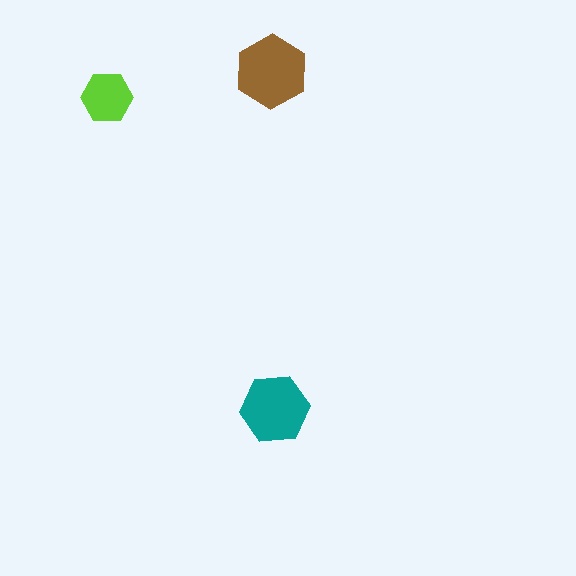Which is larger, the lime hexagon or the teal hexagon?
The teal one.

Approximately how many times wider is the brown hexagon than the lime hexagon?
About 1.5 times wider.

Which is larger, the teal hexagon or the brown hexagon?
The brown one.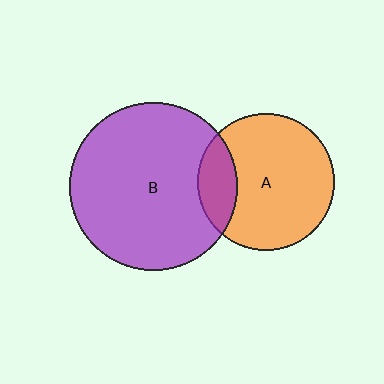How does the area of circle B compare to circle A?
Approximately 1.5 times.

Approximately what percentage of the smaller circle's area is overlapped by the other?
Approximately 20%.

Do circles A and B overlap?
Yes.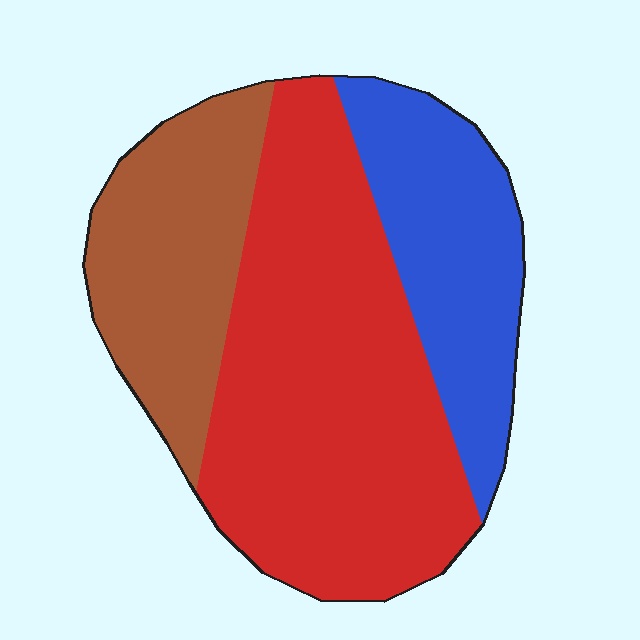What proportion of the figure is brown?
Brown takes up about one quarter (1/4) of the figure.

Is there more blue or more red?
Red.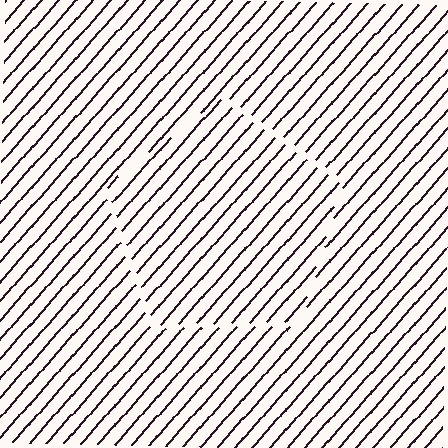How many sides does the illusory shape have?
5 sides — the line-ends trace a pentagon.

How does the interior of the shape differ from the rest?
The interior of the shape contains the same grating, shifted by half a period — the contour is defined by the phase discontinuity where line-ends from the inner and outer gratings abut.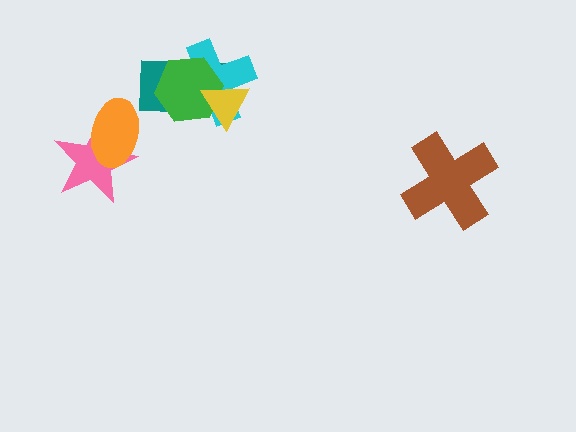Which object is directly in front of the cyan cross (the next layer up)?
The green hexagon is directly in front of the cyan cross.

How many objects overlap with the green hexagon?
3 objects overlap with the green hexagon.